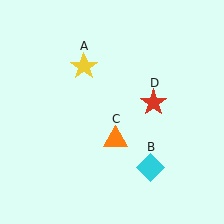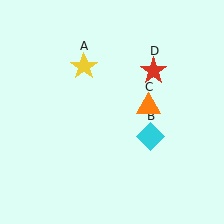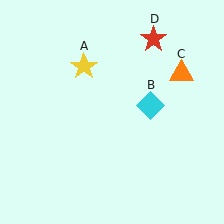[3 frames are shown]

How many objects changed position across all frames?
3 objects changed position: cyan diamond (object B), orange triangle (object C), red star (object D).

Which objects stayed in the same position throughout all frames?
Yellow star (object A) remained stationary.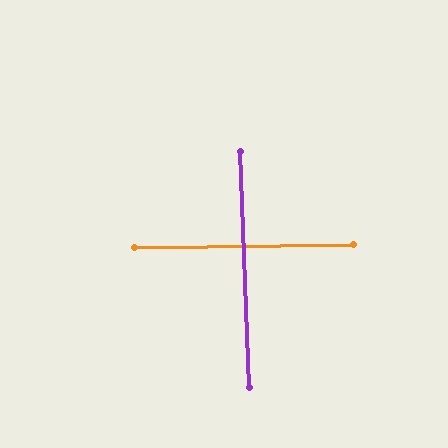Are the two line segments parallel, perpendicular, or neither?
Perpendicular — they meet at approximately 89°.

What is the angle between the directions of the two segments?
Approximately 89 degrees.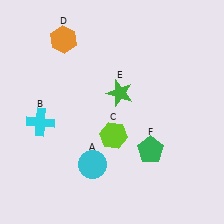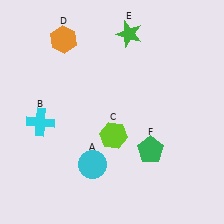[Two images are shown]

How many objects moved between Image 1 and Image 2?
1 object moved between the two images.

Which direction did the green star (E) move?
The green star (E) moved up.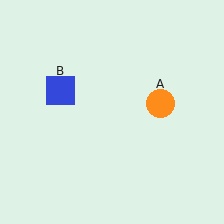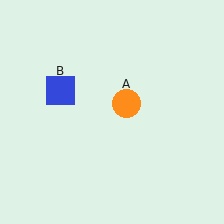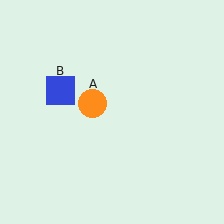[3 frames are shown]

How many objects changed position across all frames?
1 object changed position: orange circle (object A).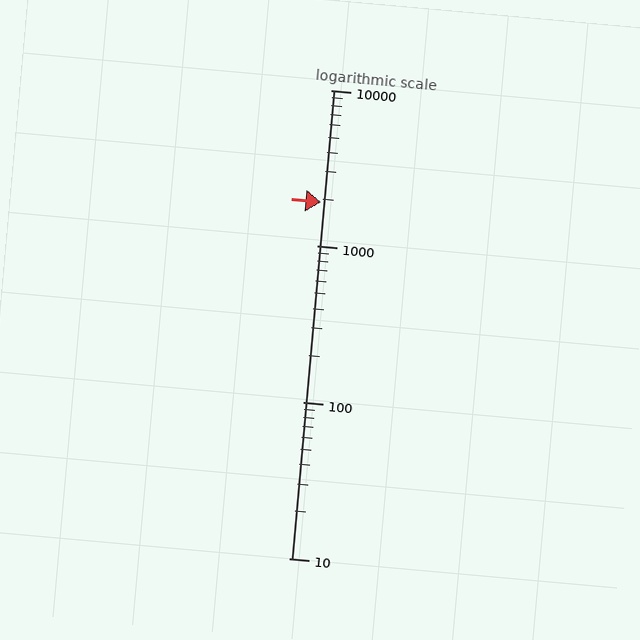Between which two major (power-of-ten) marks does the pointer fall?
The pointer is between 1000 and 10000.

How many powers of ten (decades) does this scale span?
The scale spans 3 decades, from 10 to 10000.